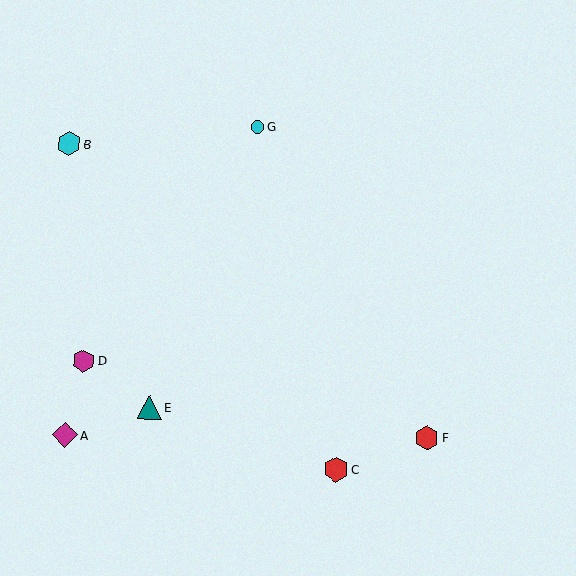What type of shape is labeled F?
Shape F is a red hexagon.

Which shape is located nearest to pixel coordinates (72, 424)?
The magenta diamond (labeled A) at (65, 435) is nearest to that location.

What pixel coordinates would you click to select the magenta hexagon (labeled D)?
Click at (83, 361) to select the magenta hexagon D.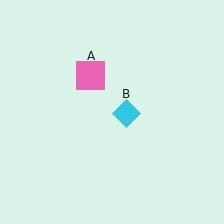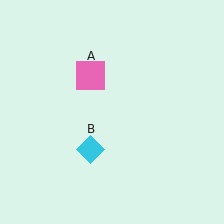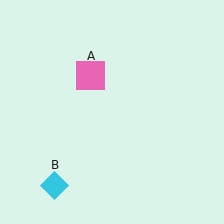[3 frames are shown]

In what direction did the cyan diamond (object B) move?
The cyan diamond (object B) moved down and to the left.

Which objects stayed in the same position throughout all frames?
Pink square (object A) remained stationary.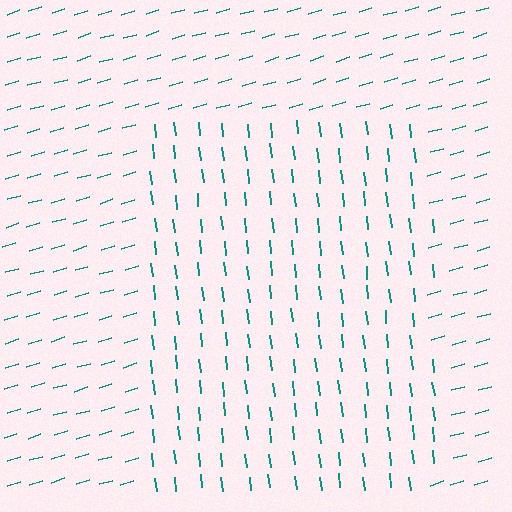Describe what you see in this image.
The image is filled with small teal line segments. A rectangle region in the image has lines oriented differently from the surrounding lines, creating a visible texture boundary.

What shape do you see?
I see a rectangle.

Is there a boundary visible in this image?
Yes, there is a texture boundary formed by a change in line orientation.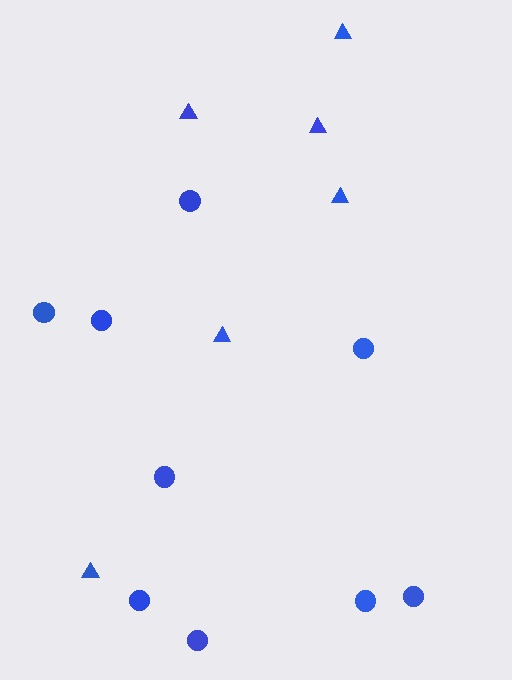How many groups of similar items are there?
There are 2 groups: one group of triangles (6) and one group of circles (9).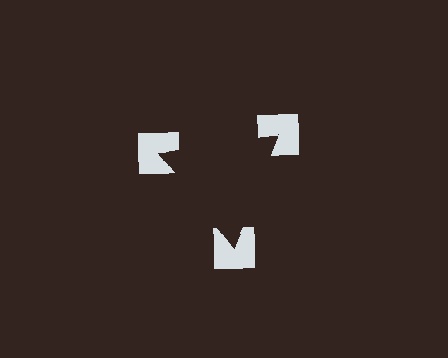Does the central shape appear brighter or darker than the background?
It typically appears slightly darker than the background, even though no actual brightness change is drawn.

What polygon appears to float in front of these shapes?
An illusory triangle — its edges are inferred from the aligned wedge cuts in the notched squares, not physically drawn.